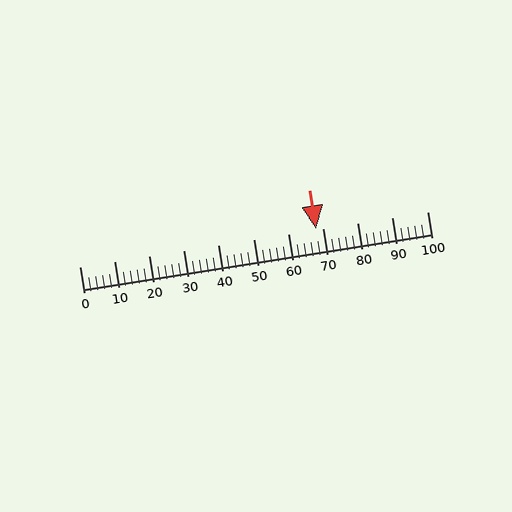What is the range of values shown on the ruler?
The ruler shows values from 0 to 100.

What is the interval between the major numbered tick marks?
The major tick marks are spaced 10 units apart.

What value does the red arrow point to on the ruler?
The red arrow points to approximately 68.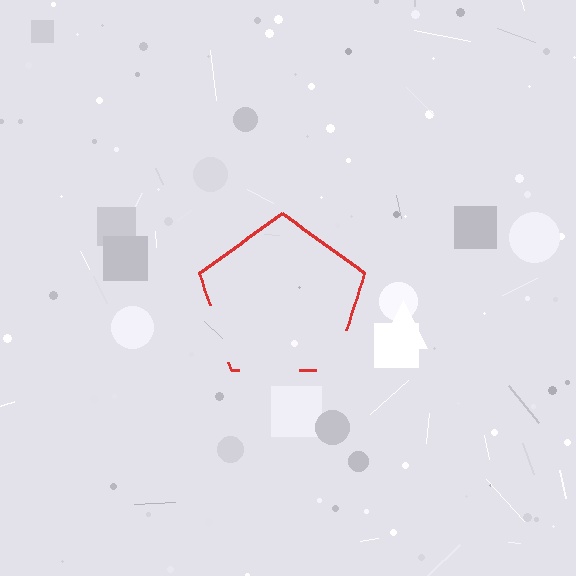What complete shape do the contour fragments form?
The contour fragments form a pentagon.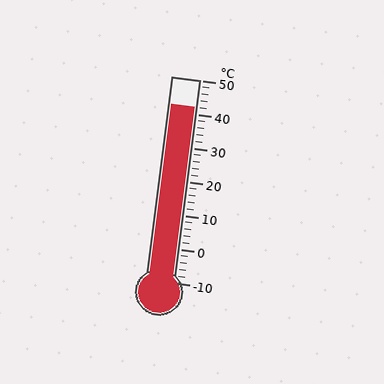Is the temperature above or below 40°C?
The temperature is above 40°C.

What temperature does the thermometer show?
The thermometer shows approximately 42°C.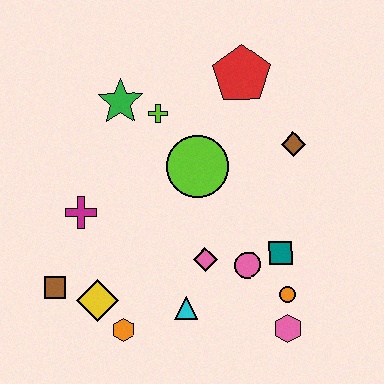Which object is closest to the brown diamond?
The red pentagon is closest to the brown diamond.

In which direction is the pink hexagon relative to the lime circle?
The pink hexagon is below the lime circle.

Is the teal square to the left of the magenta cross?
No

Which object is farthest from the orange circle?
The green star is farthest from the orange circle.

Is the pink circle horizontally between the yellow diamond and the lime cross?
No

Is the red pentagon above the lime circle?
Yes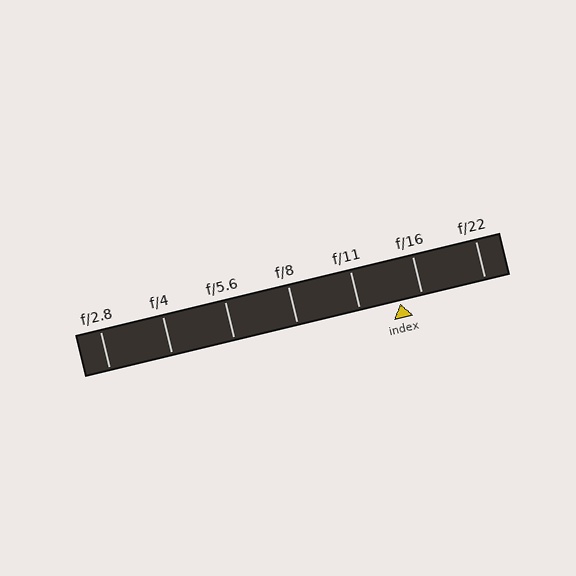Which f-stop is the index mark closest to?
The index mark is closest to f/16.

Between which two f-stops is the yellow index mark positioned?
The index mark is between f/11 and f/16.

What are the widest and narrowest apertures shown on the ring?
The widest aperture shown is f/2.8 and the narrowest is f/22.